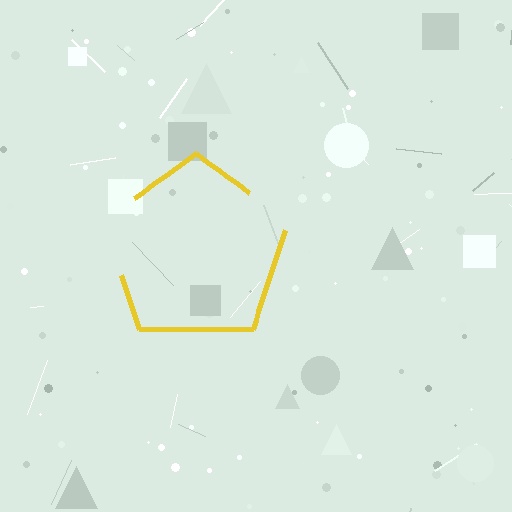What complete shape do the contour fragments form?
The contour fragments form a pentagon.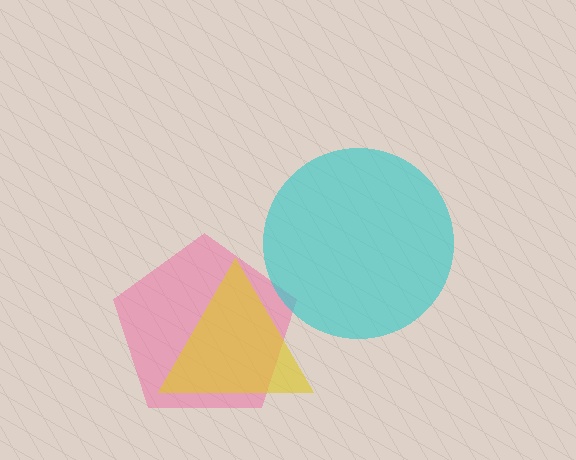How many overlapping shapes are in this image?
There are 3 overlapping shapes in the image.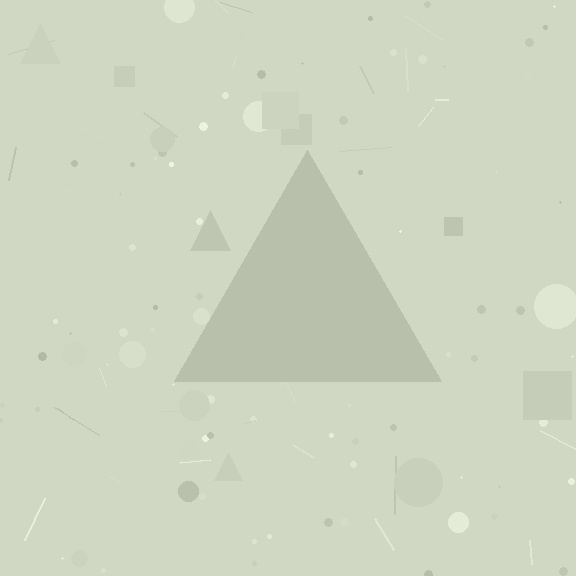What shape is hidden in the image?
A triangle is hidden in the image.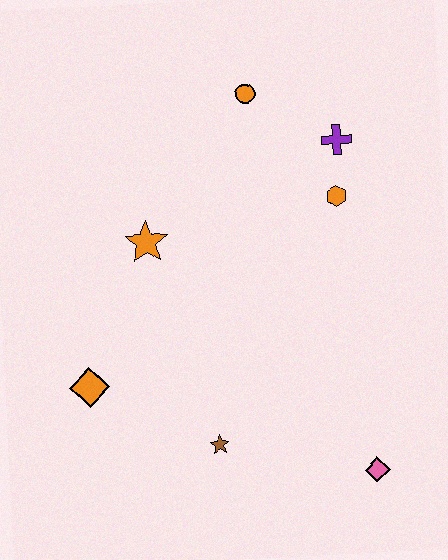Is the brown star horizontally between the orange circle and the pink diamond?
No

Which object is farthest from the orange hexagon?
The orange diamond is farthest from the orange hexagon.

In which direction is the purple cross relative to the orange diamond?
The purple cross is to the right of the orange diamond.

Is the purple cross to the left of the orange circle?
No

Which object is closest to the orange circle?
The purple cross is closest to the orange circle.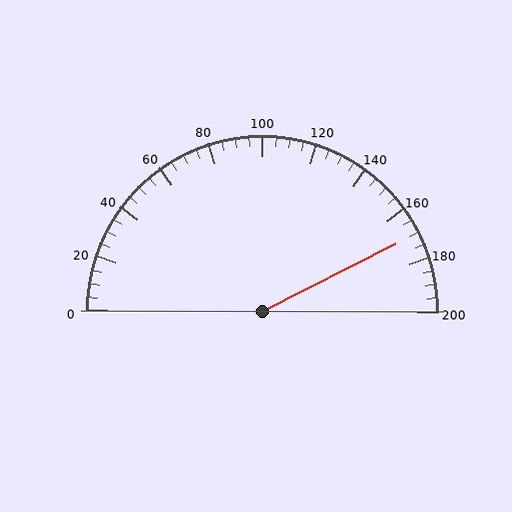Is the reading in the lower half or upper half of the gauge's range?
The reading is in the upper half of the range (0 to 200).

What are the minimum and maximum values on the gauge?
The gauge ranges from 0 to 200.